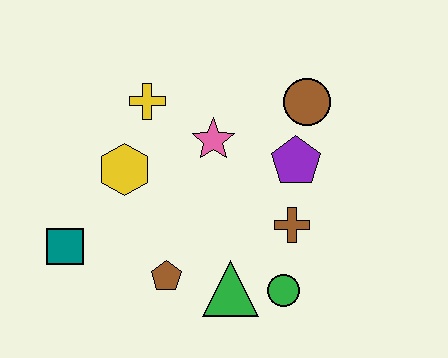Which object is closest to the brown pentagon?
The green triangle is closest to the brown pentagon.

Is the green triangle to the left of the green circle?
Yes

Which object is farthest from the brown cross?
The teal square is farthest from the brown cross.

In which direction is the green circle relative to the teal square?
The green circle is to the right of the teal square.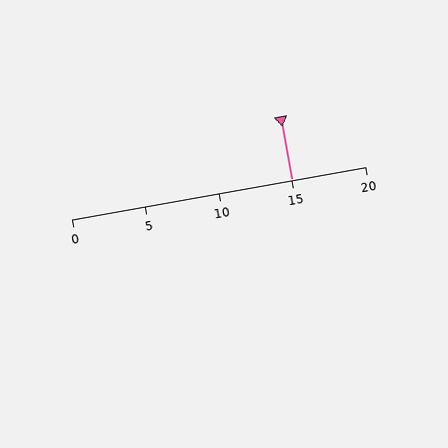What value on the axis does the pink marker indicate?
The marker indicates approximately 15.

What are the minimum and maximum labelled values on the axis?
The axis runs from 0 to 20.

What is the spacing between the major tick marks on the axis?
The major ticks are spaced 5 apart.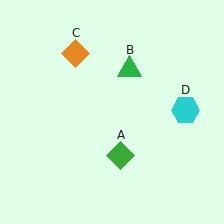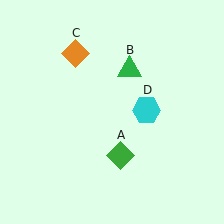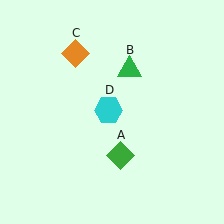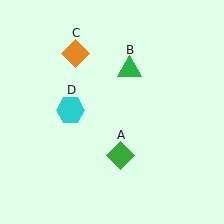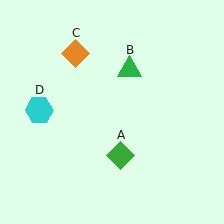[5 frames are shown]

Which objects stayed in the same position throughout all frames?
Green diamond (object A) and green triangle (object B) and orange diamond (object C) remained stationary.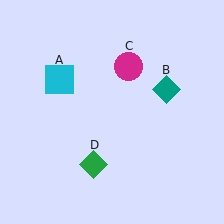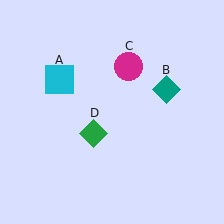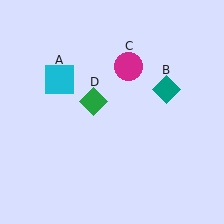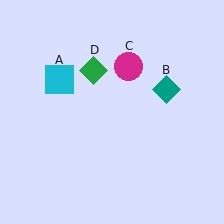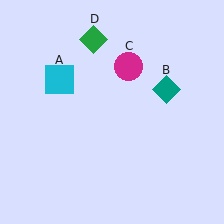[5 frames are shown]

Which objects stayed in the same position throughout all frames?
Cyan square (object A) and teal diamond (object B) and magenta circle (object C) remained stationary.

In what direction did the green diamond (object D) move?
The green diamond (object D) moved up.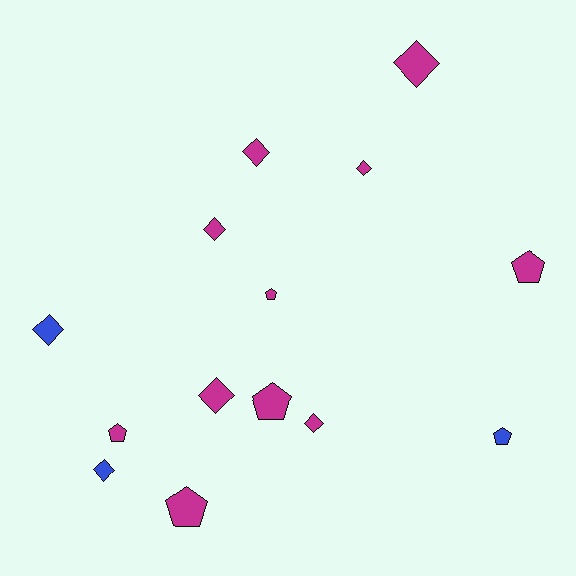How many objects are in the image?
There are 14 objects.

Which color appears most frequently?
Magenta, with 11 objects.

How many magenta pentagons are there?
There are 5 magenta pentagons.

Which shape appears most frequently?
Diamond, with 8 objects.